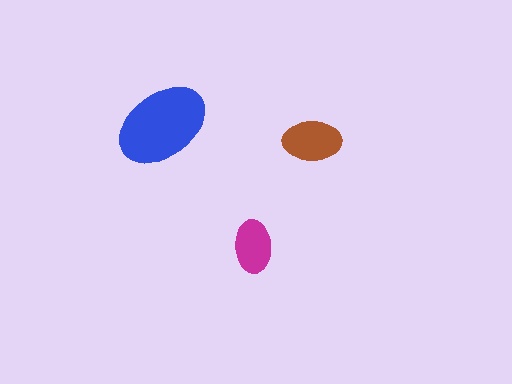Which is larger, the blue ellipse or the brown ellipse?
The blue one.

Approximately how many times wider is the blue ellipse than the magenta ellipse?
About 2 times wider.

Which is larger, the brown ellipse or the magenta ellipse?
The brown one.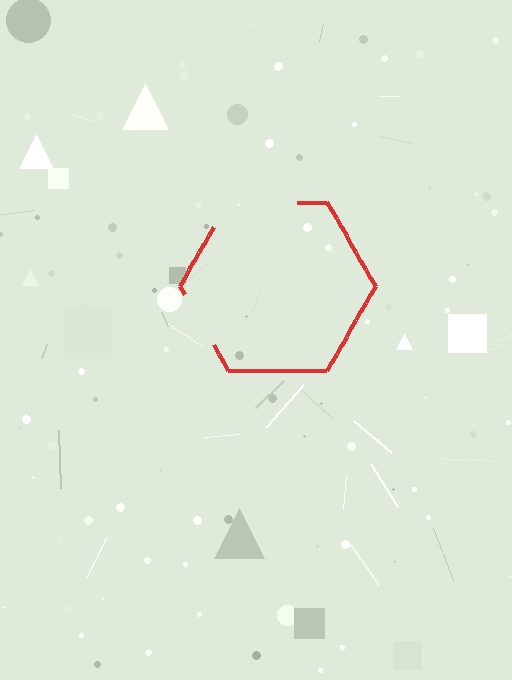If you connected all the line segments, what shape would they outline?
They would outline a hexagon.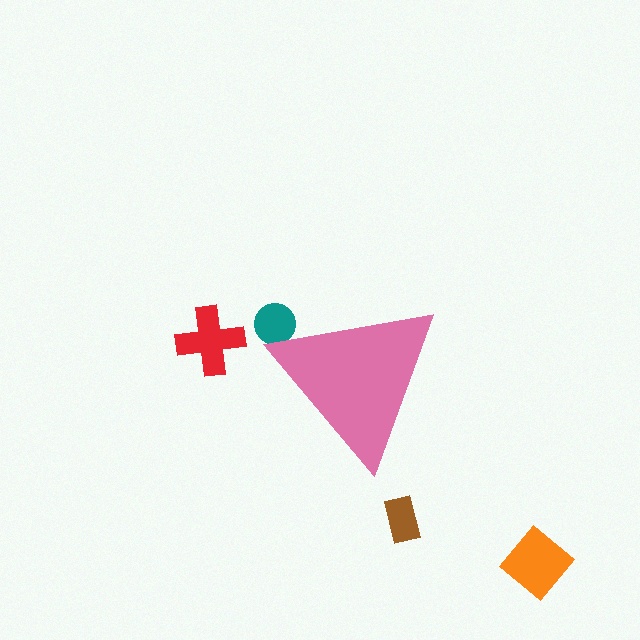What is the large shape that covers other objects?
A pink triangle.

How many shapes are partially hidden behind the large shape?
1 shape is partially hidden.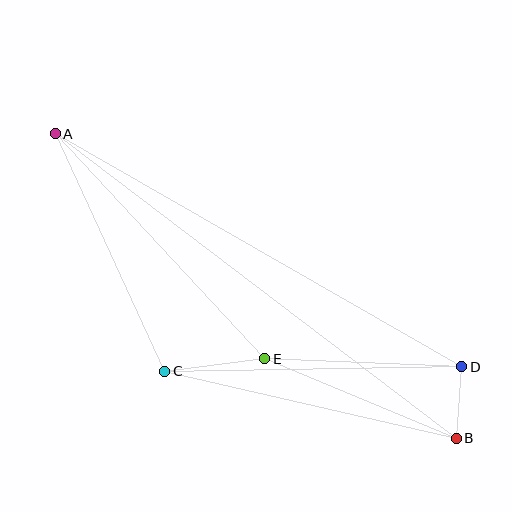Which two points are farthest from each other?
Points A and B are farthest from each other.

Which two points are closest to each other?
Points B and D are closest to each other.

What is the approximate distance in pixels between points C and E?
The distance between C and E is approximately 101 pixels.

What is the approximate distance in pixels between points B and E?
The distance between B and E is approximately 207 pixels.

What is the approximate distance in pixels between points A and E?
The distance between A and E is approximately 307 pixels.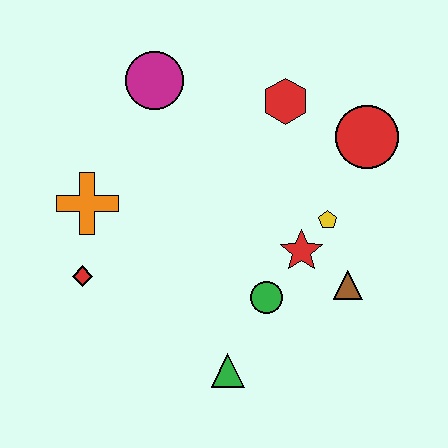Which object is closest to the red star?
The yellow pentagon is closest to the red star.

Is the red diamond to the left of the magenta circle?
Yes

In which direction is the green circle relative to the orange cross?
The green circle is to the right of the orange cross.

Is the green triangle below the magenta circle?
Yes